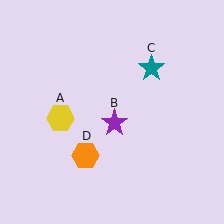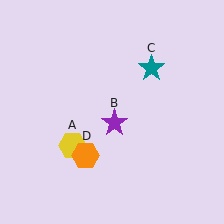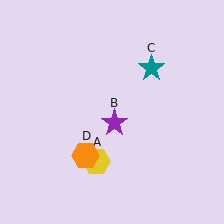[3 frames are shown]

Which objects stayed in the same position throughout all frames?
Purple star (object B) and teal star (object C) and orange hexagon (object D) remained stationary.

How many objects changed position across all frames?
1 object changed position: yellow hexagon (object A).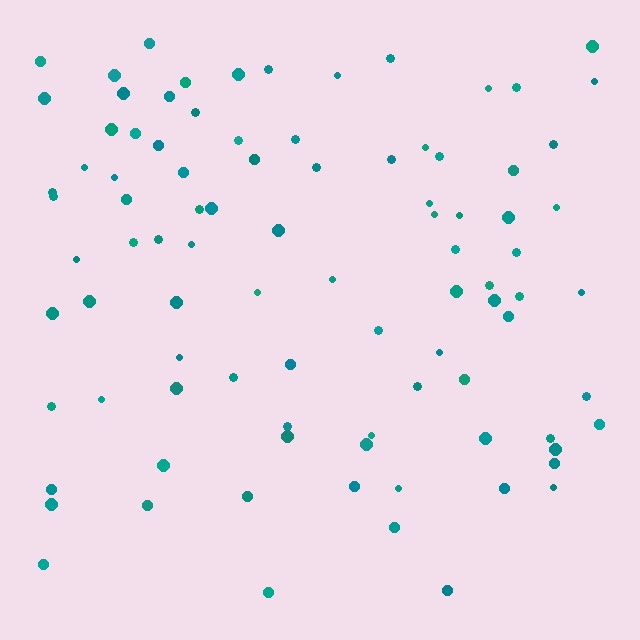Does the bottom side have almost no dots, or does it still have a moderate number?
Still a moderate number, just noticeably fewer than the top.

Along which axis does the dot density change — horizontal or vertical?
Vertical.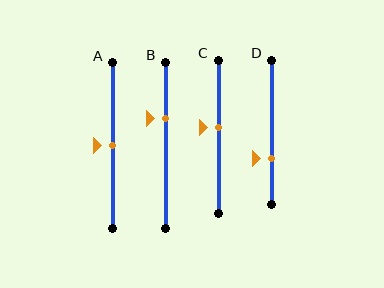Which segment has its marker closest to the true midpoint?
Segment A has its marker closest to the true midpoint.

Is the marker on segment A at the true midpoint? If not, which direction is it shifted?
Yes, the marker on segment A is at the true midpoint.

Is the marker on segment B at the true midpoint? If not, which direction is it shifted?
No, the marker on segment B is shifted upward by about 16% of the segment length.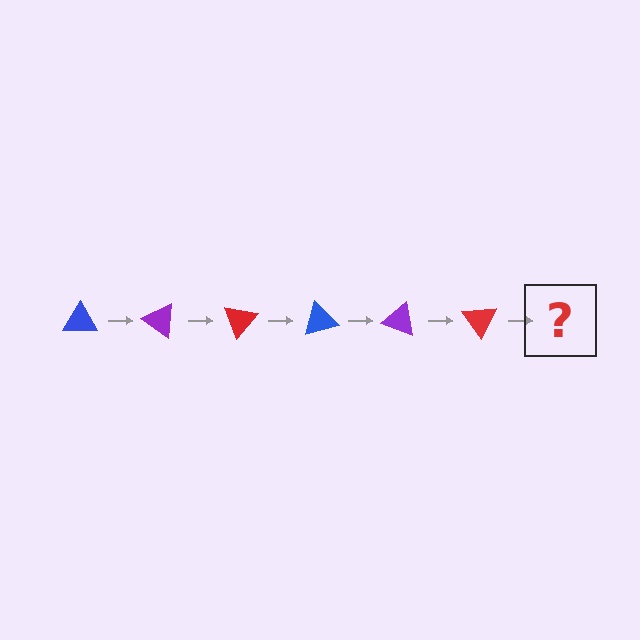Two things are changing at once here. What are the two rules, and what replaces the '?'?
The two rules are that it rotates 35 degrees each step and the color cycles through blue, purple, and red. The '?' should be a blue triangle, rotated 210 degrees from the start.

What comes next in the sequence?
The next element should be a blue triangle, rotated 210 degrees from the start.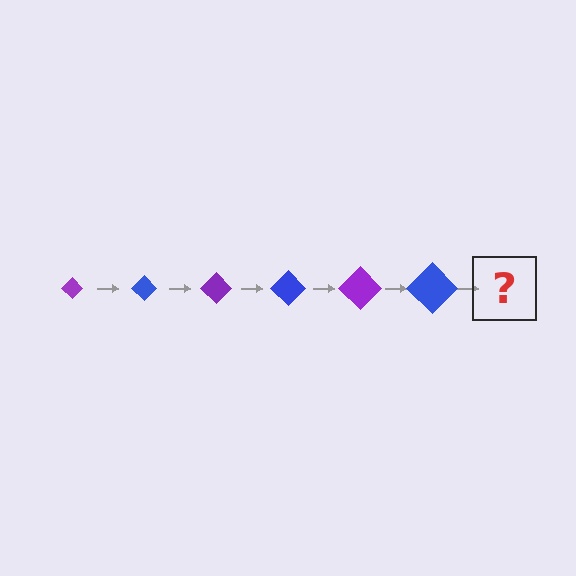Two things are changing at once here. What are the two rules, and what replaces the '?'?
The two rules are that the diamond grows larger each step and the color cycles through purple and blue. The '?' should be a purple diamond, larger than the previous one.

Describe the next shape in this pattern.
It should be a purple diamond, larger than the previous one.